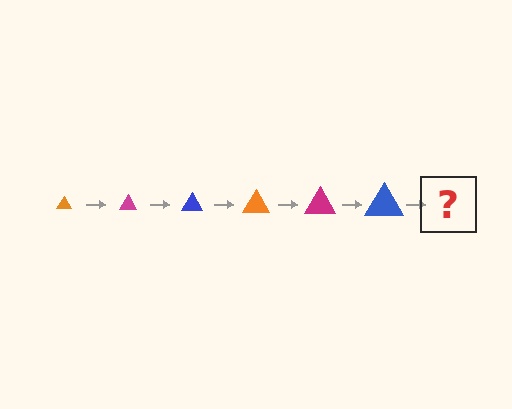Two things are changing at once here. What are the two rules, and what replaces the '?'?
The two rules are that the triangle grows larger each step and the color cycles through orange, magenta, and blue. The '?' should be an orange triangle, larger than the previous one.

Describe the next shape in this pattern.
It should be an orange triangle, larger than the previous one.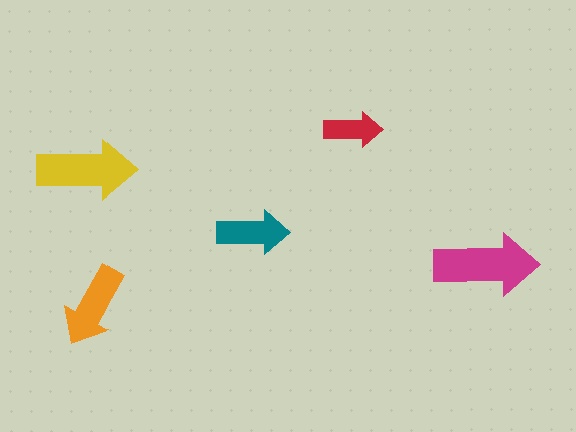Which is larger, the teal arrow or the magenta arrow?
The magenta one.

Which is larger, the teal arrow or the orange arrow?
The orange one.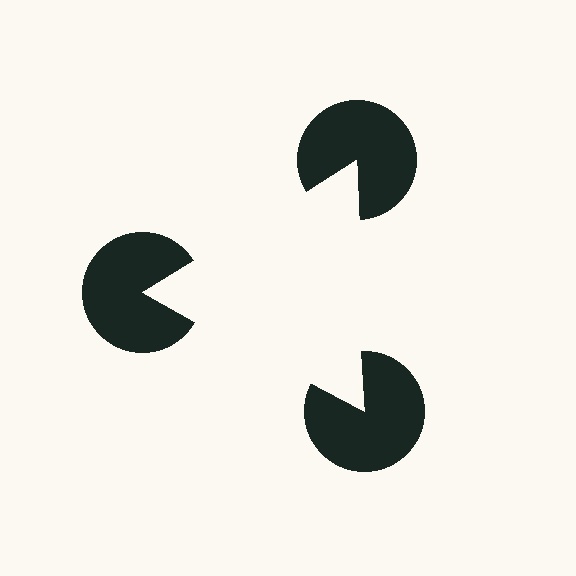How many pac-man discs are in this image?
There are 3 — one at each vertex of the illusory triangle.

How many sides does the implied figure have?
3 sides.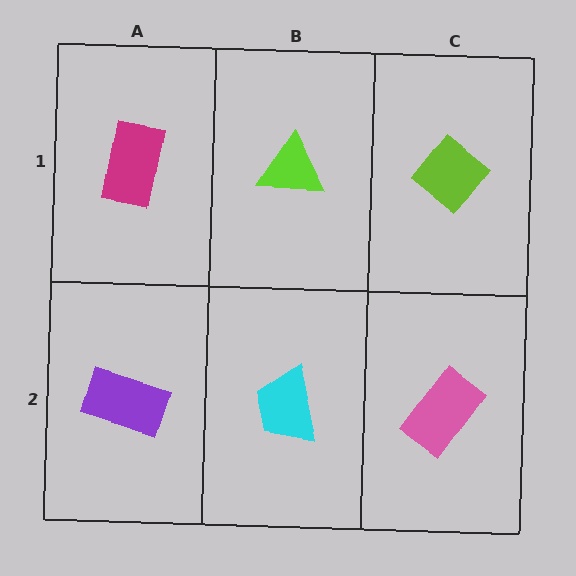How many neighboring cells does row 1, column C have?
2.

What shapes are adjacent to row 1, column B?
A cyan trapezoid (row 2, column B), a magenta rectangle (row 1, column A), a lime diamond (row 1, column C).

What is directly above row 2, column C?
A lime diamond.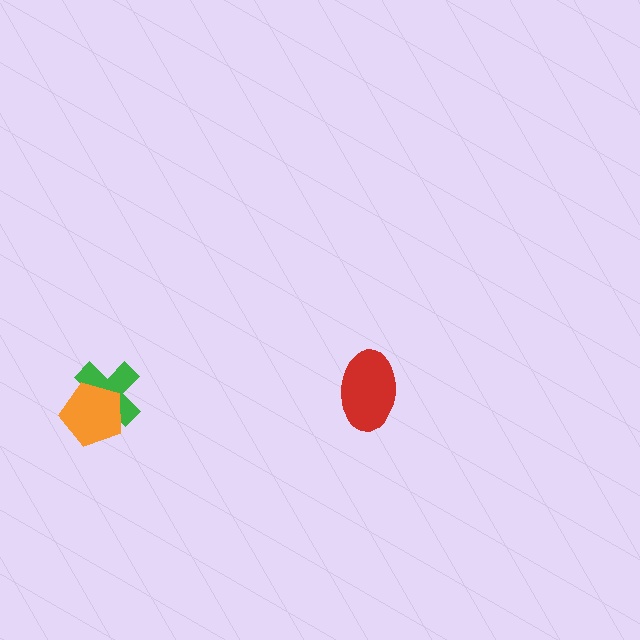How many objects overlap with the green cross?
1 object overlaps with the green cross.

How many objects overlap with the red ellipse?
0 objects overlap with the red ellipse.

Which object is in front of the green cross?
The orange pentagon is in front of the green cross.